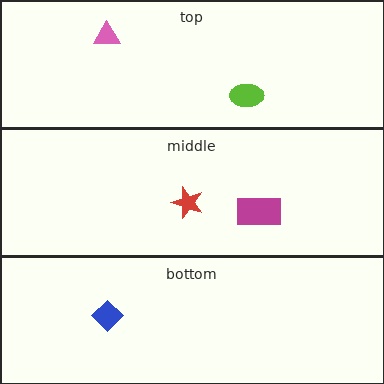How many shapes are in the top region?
2.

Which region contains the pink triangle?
The top region.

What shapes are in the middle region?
The magenta rectangle, the red star.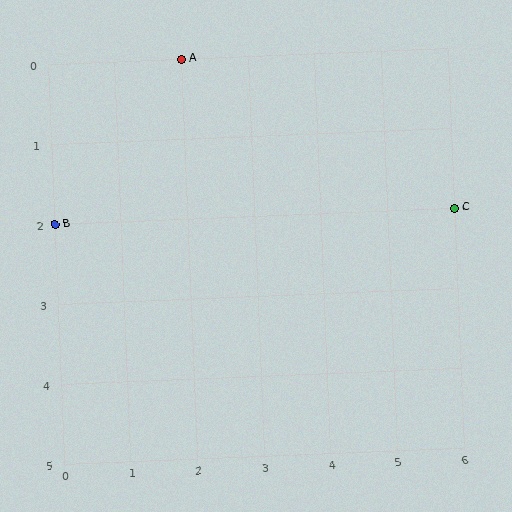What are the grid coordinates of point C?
Point C is at grid coordinates (6, 2).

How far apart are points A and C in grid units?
Points A and C are 4 columns and 2 rows apart (about 4.5 grid units diagonally).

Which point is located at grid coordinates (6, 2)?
Point C is at (6, 2).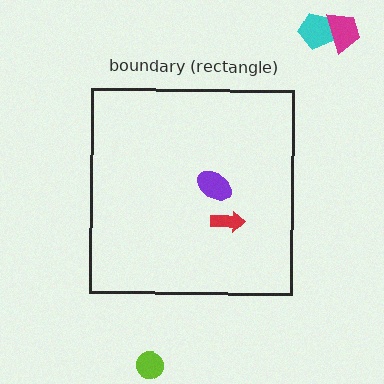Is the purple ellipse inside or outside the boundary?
Inside.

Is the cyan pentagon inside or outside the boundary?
Outside.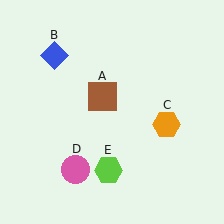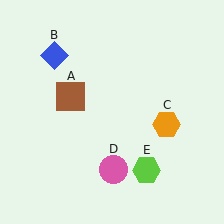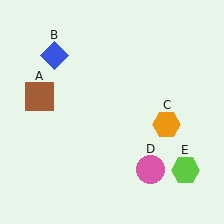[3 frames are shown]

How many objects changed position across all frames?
3 objects changed position: brown square (object A), pink circle (object D), lime hexagon (object E).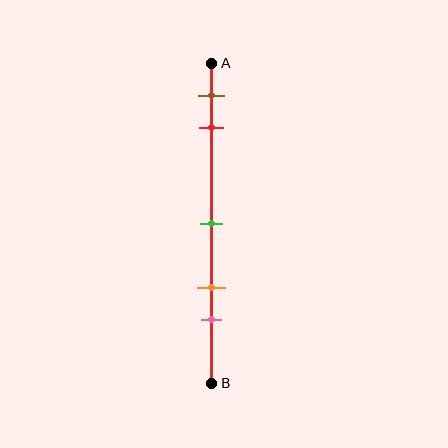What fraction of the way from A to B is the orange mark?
The orange mark is approximately 70% (0.7) of the way from A to B.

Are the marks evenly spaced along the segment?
No, the marks are not evenly spaced.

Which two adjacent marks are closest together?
The brown and red marks are the closest adjacent pair.